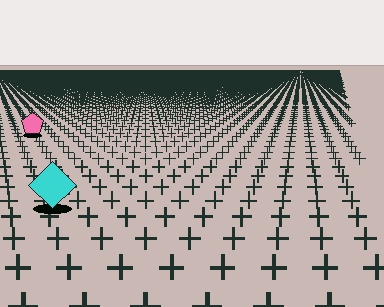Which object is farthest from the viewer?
The pink pentagon is farthest from the viewer. It appears smaller and the ground texture around it is denser.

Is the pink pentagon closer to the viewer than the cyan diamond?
No. The cyan diamond is closer — you can tell from the texture gradient: the ground texture is coarser near it.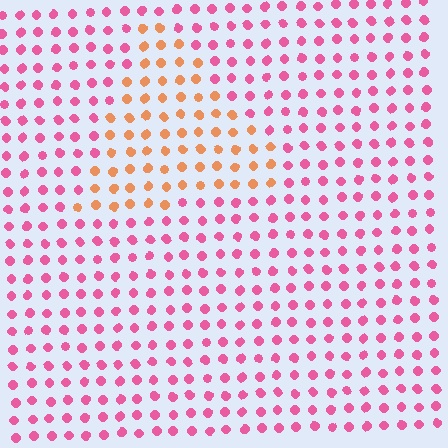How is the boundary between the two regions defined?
The boundary is defined purely by a slight shift in hue (about 52 degrees). Spacing, size, and orientation are identical on both sides.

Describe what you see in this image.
The image is filled with small pink elements in a uniform arrangement. A triangle-shaped region is visible where the elements are tinted to a slightly different hue, forming a subtle color boundary.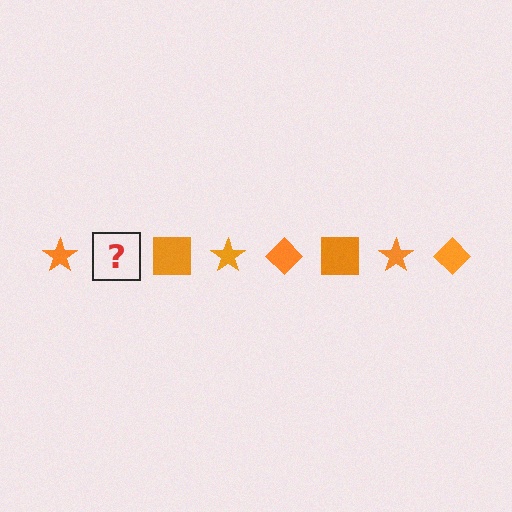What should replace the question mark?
The question mark should be replaced with an orange diamond.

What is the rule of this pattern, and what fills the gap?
The rule is that the pattern cycles through star, diamond, square shapes in orange. The gap should be filled with an orange diamond.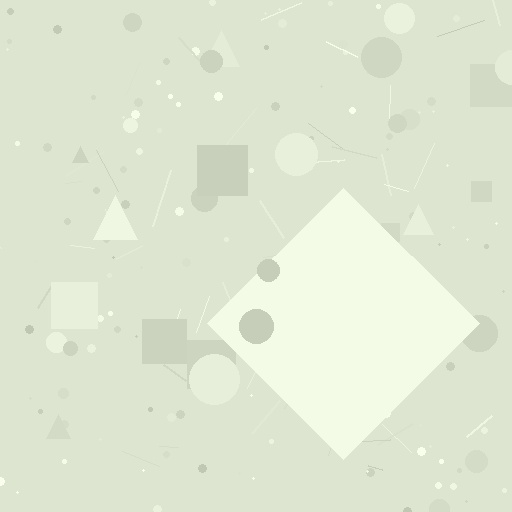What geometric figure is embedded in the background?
A diamond is embedded in the background.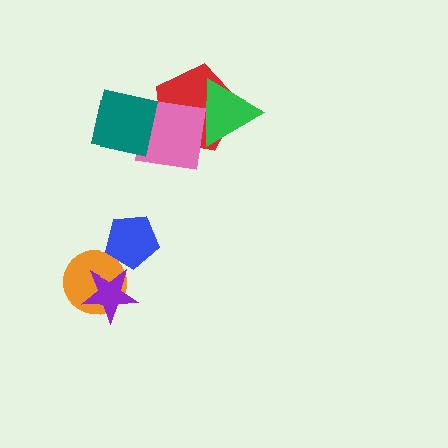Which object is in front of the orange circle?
The purple star is in front of the orange circle.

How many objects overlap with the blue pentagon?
0 objects overlap with the blue pentagon.